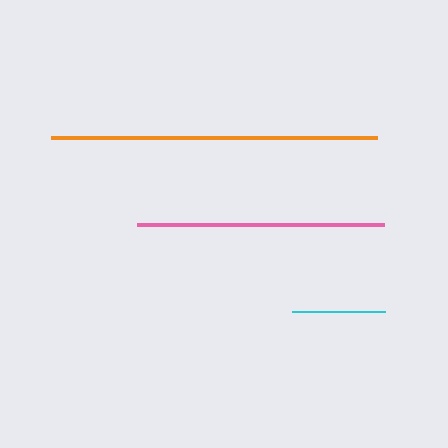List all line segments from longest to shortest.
From longest to shortest: orange, pink, cyan.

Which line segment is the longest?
The orange line is the longest at approximately 326 pixels.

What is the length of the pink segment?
The pink segment is approximately 248 pixels long.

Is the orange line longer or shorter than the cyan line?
The orange line is longer than the cyan line.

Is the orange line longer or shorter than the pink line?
The orange line is longer than the pink line.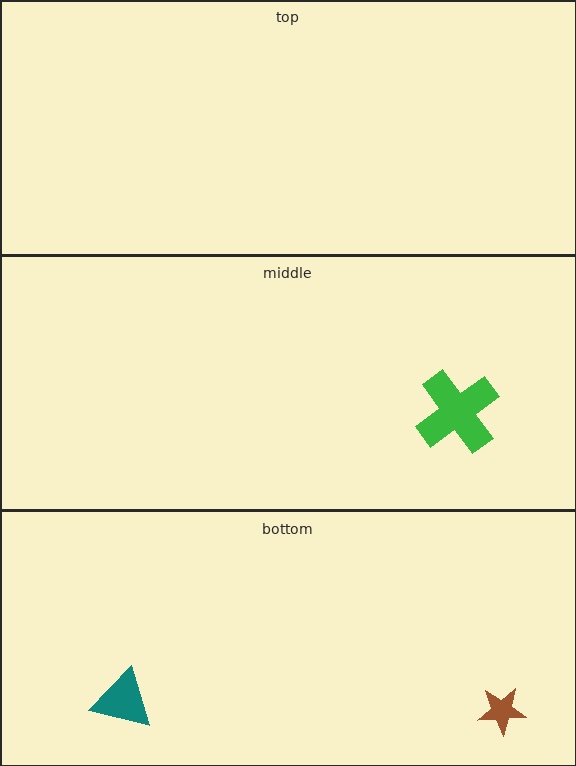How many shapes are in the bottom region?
2.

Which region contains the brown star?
The bottom region.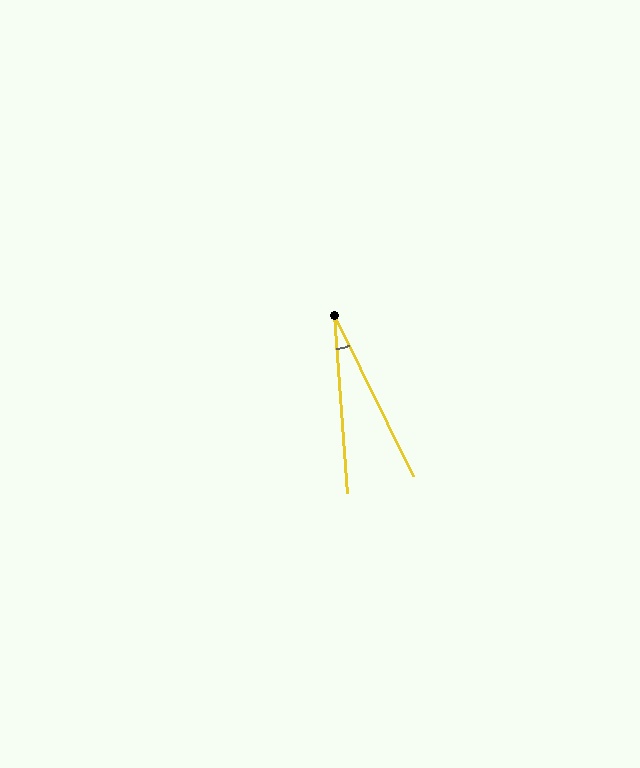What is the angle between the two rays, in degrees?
Approximately 22 degrees.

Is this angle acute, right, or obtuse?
It is acute.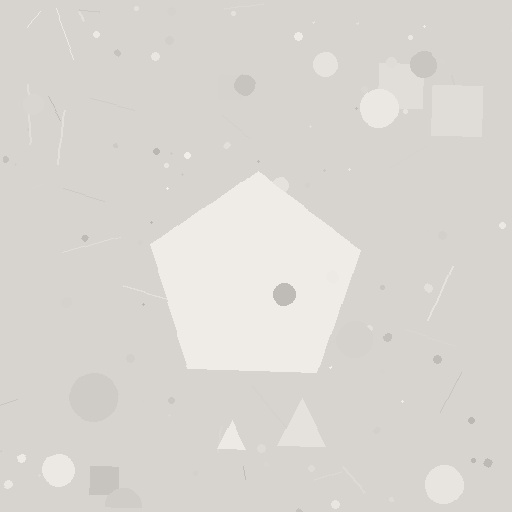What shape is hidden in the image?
A pentagon is hidden in the image.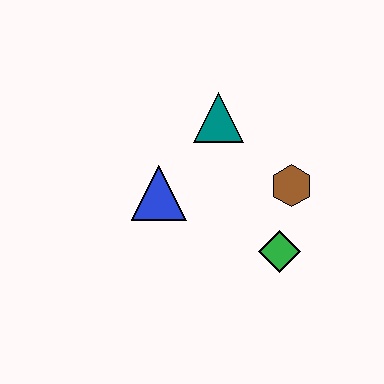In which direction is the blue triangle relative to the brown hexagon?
The blue triangle is to the left of the brown hexagon.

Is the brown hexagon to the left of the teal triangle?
No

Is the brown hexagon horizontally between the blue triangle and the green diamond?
No